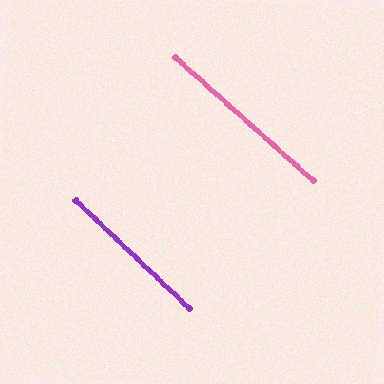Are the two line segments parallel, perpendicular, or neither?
Parallel — their directions differ by only 1.9°.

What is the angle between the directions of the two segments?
Approximately 2 degrees.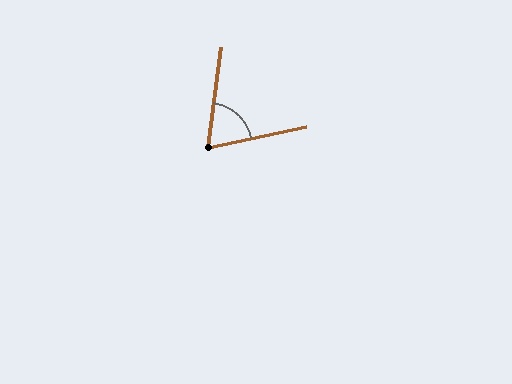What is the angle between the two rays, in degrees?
Approximately 71 degrees.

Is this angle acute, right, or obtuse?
It is acute.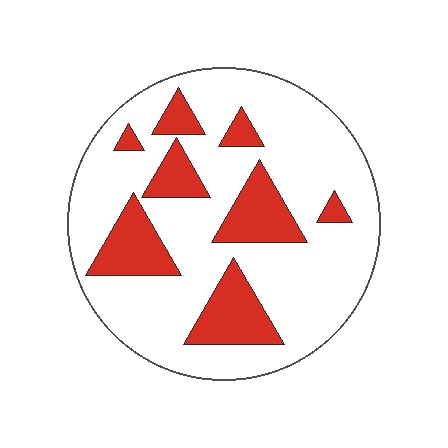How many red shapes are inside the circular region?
8.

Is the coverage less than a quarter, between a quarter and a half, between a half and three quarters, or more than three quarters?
Less than a quarter.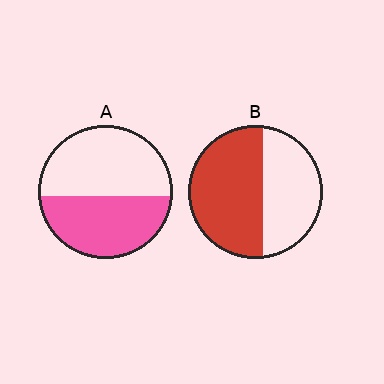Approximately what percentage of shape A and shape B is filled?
A is approximately 45% and B is approximately 55%.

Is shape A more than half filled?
Roughly half.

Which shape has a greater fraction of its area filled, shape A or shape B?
Shape B.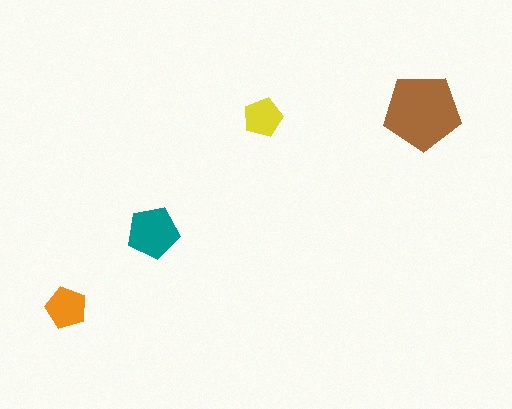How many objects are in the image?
There are 4 objects in the image.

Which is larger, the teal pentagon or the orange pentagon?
The teal one.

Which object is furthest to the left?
The orange pentagon is leftmost.